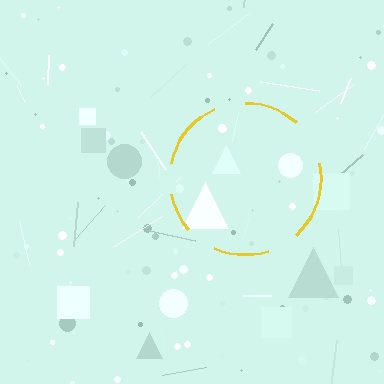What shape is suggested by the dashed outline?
The dashed outline suggests a circle.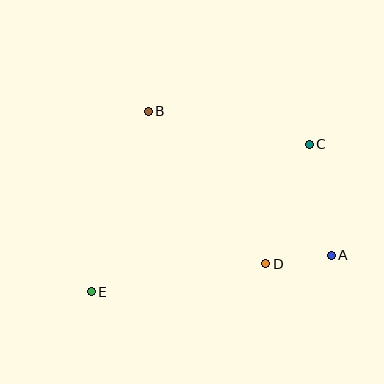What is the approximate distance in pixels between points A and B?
The distance between A and B is approximately 233 pixels.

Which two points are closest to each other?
Points A and D are closest to each other.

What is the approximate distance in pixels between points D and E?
The distance between D and E is approximately 176 pixels.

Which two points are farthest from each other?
Points C and E are farthest from each other.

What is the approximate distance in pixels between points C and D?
The distance between C and D is approximately 127 pixels.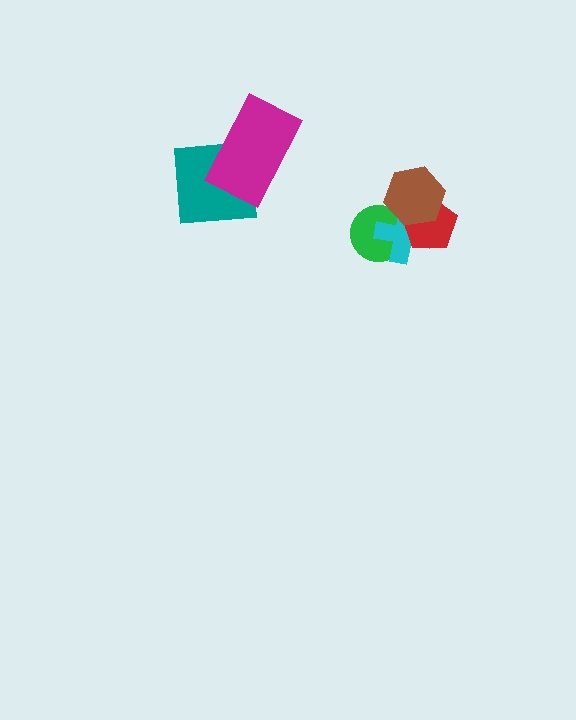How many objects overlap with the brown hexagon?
3 objects overlap with the brown hexagon.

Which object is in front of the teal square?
The magenta rectangle is in front of the teal square.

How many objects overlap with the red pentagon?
2 objects overlap with the red pentagon.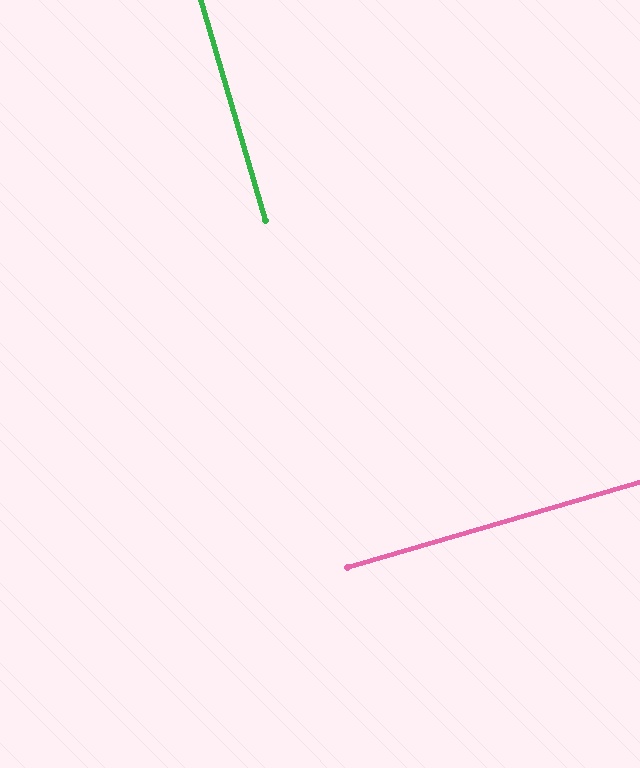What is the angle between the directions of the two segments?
Approximately 90 degrees.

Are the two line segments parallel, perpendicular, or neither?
Perpendicular — they meet at approximately 90°.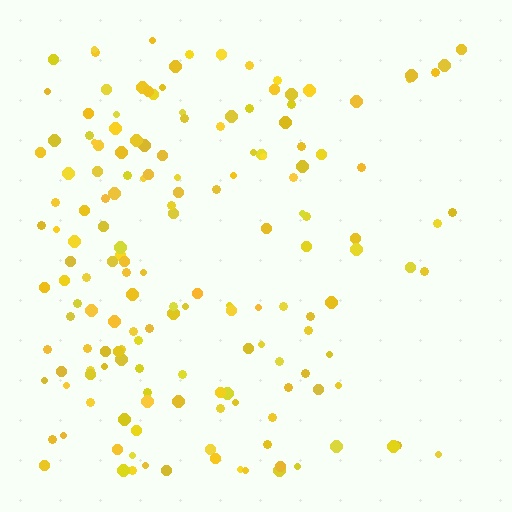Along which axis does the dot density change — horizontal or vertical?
Horizontal.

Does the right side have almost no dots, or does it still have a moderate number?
Still a moderate number, just noticeably fewer than the left.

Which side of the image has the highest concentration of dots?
The left.